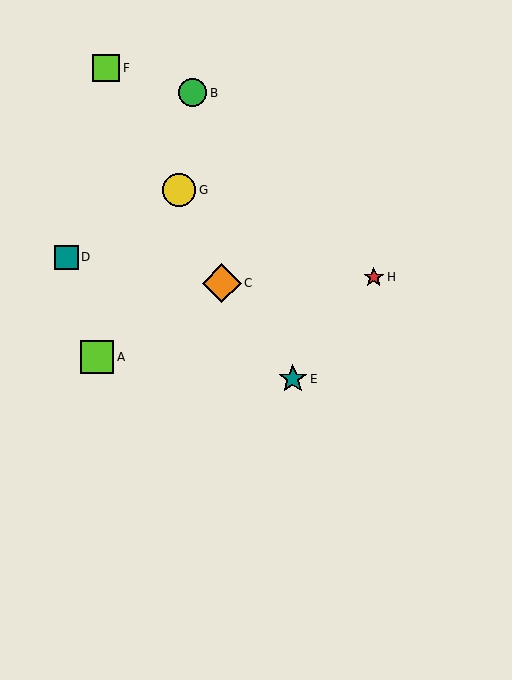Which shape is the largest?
The orange diamond (labeled C) is the largest.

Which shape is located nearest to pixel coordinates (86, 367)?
The lime square (labeled A) at (97, 357) is nearest to that location.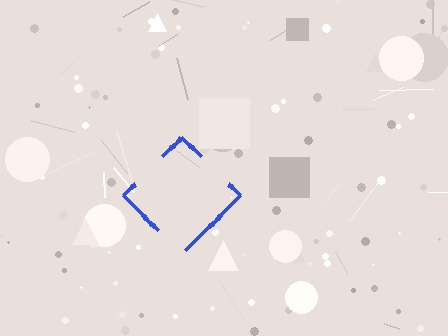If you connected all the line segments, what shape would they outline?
They would outline a diamond.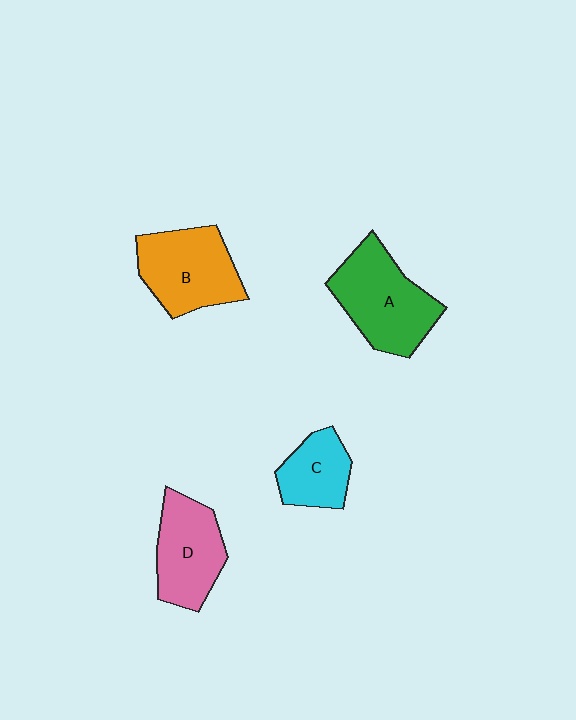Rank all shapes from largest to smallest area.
From largest to smallest: A (green), B (orange), D (pink), C (cyan).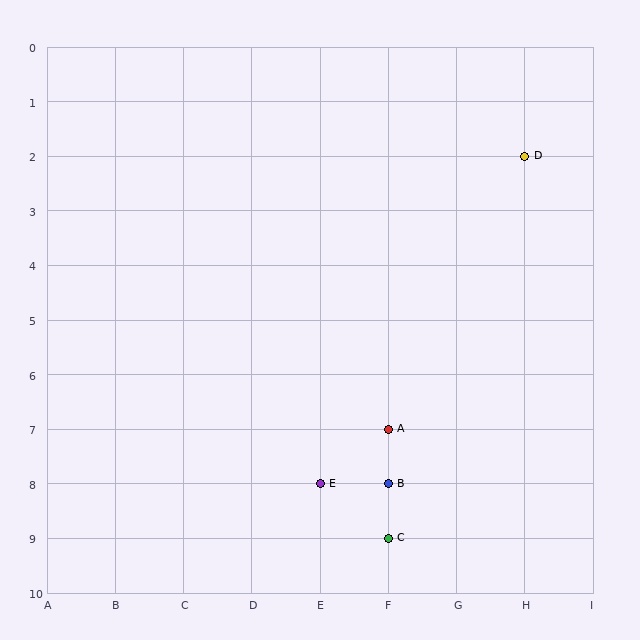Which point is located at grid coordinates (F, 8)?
Point B is at (F, 8).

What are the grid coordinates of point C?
Point C is at grid coordinates (F, 9).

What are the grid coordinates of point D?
Point D is at grid coordinates (H, 2).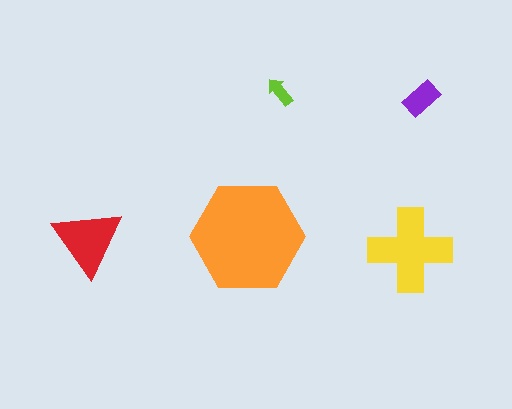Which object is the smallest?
The lime arrow.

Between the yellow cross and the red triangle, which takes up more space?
The yellow cross.